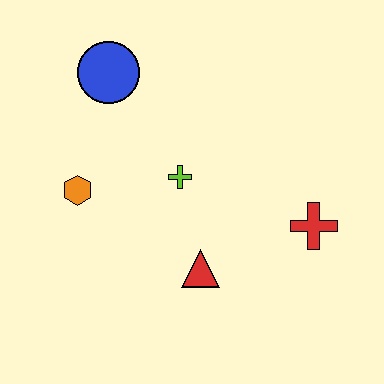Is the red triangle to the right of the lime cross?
Yes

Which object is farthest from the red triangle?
The blue circle is farthest from the red triangle.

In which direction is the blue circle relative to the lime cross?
The blue circle is above the lime cross.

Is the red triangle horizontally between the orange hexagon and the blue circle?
No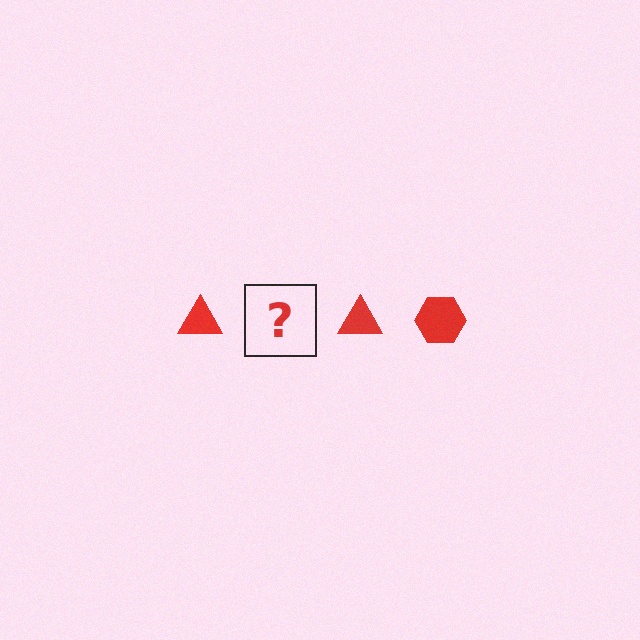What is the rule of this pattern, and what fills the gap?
The rule is that the pattern cycles through triangle, hexagon shapes in red. The gap should be filled with a red hexagon.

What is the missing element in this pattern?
The missing element is a red hexagon.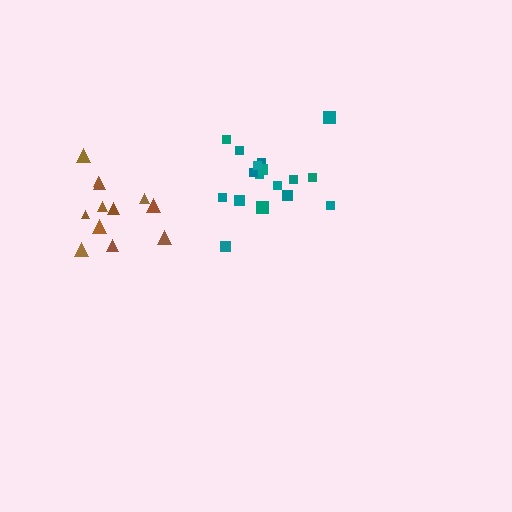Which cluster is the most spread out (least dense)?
Brown.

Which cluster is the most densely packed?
Teal.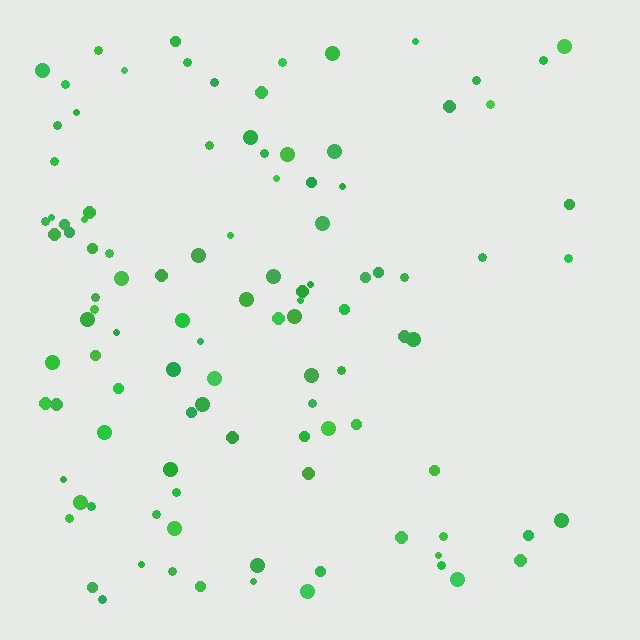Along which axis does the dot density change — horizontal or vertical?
Horizontal.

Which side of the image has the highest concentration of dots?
The left.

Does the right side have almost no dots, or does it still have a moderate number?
Still a moderate number, just noticeably fewer than the left.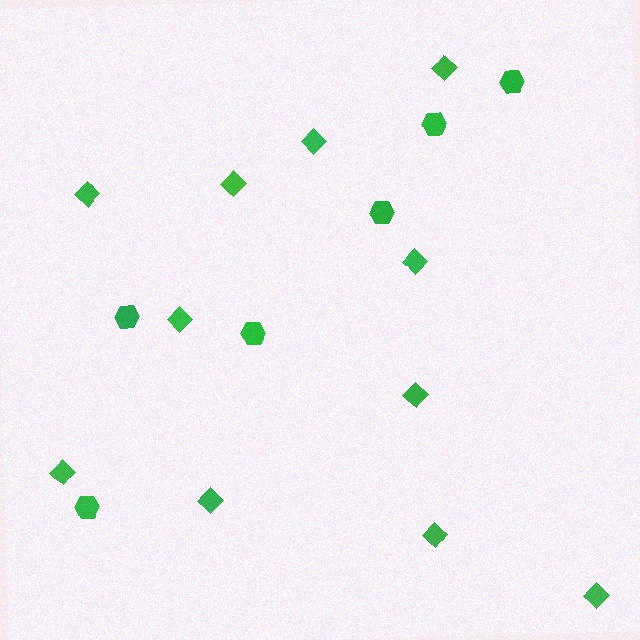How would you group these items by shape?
There are 2 groups: one group of hexagons (6) and one group of diamonds (11).